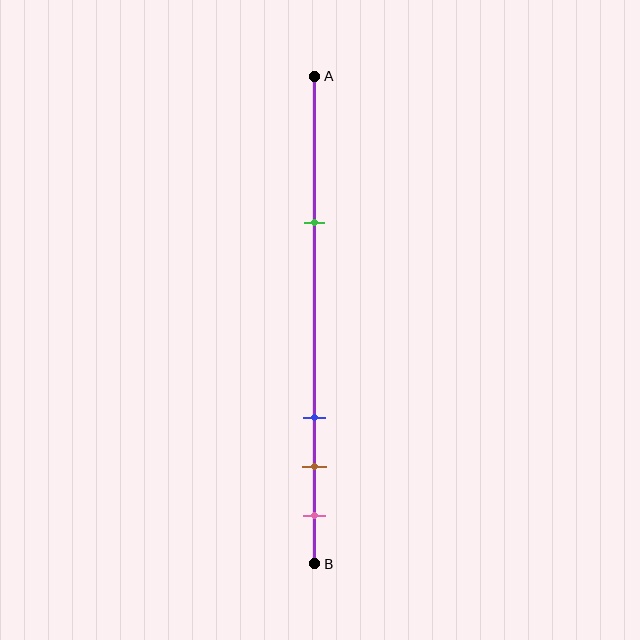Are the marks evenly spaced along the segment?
No, the marks are not evenly spaced.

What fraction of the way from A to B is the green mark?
The green mark is approximately 30% (0.3) of the way from A to B.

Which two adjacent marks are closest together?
The brown and pink marks are the closest adjacent pair.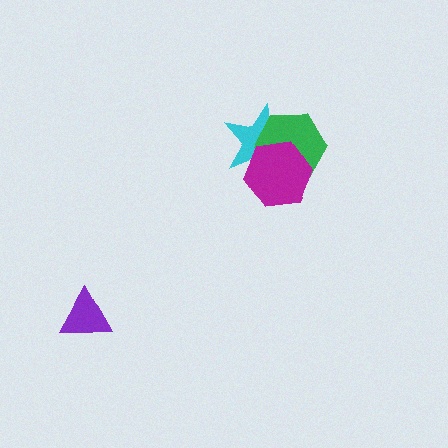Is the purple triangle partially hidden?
No, no other shape covers it.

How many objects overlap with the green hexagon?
2 objects overlap with the green hexagon.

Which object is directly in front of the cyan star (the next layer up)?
The green hexagon is directly in front of the cyan star.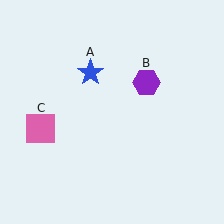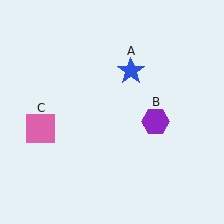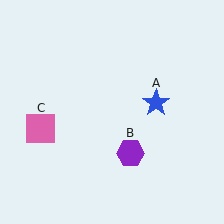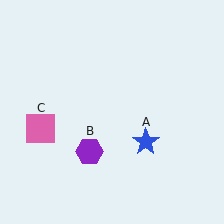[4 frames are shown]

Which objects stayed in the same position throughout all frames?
Pink square (object C) remained stationary.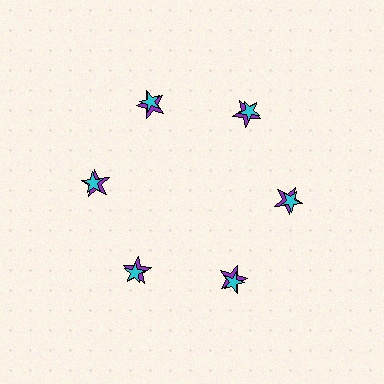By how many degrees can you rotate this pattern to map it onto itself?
The pattern maps onto itself every 60 degrees of rotation.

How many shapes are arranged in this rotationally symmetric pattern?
There are 12 shapes, arranged in 6 groups of 2.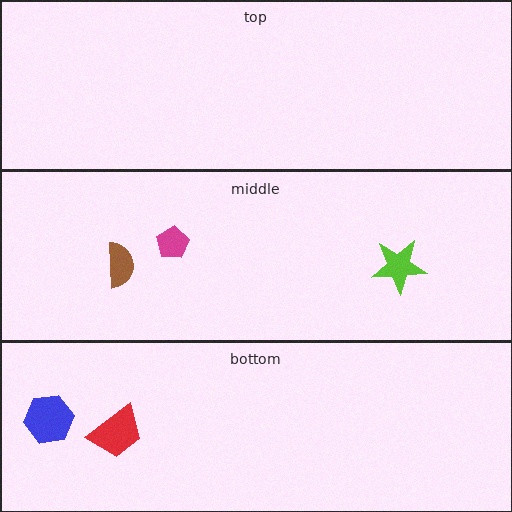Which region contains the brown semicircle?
The middle region.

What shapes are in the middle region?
The lime star, the magenta pentagon, the brown semicircle.